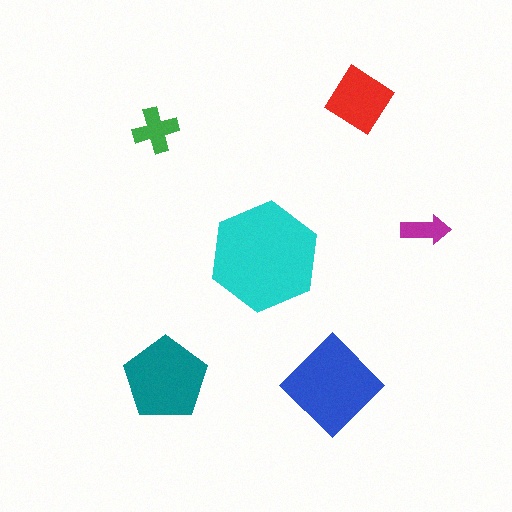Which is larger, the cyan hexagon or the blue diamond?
The cyan hexagon.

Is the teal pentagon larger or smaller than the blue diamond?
Smaller.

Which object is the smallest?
The magenta arrow.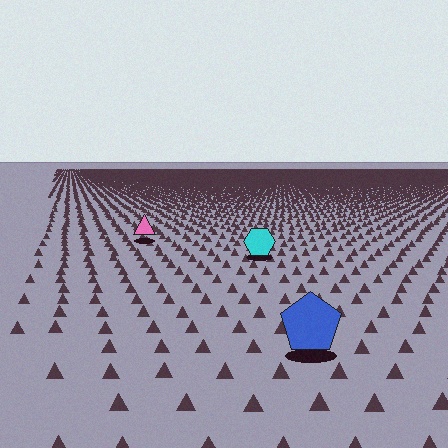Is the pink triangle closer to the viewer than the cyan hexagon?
No. The cyan hexagon is closer — you can tell from the texture gradient: the ground texture is coarser near it.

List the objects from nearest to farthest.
From nearest to farthest: the blue pentagon, the cyan hexagon, the pink triangle.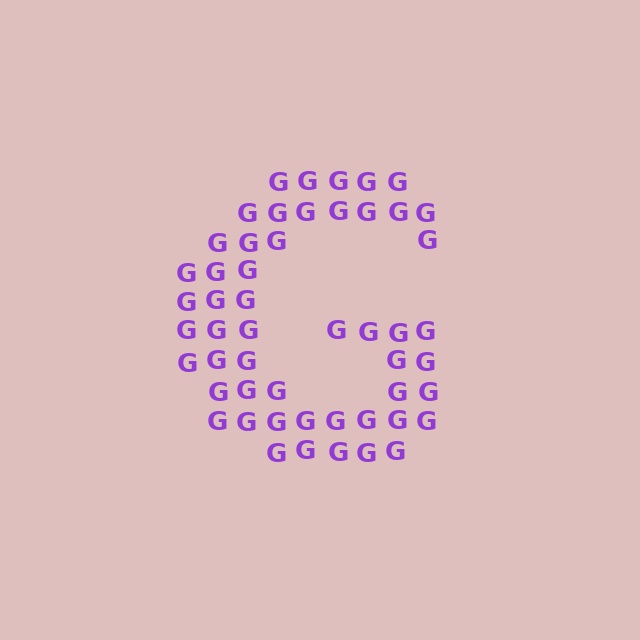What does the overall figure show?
The overall figure shows the letter G.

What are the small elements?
The small elements are letter G's.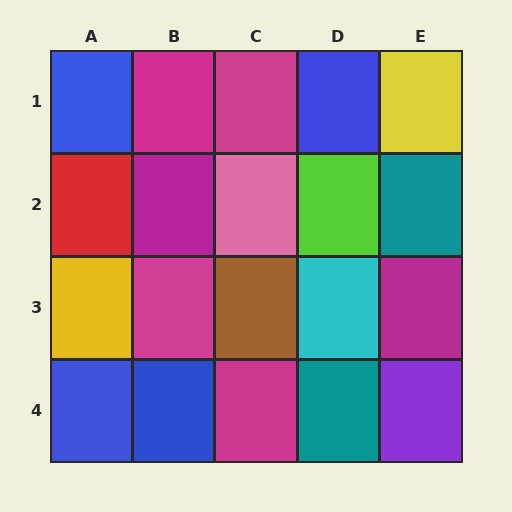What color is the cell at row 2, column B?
Magenta.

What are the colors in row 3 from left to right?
Yellow, magenta, brown, cyan, magenta.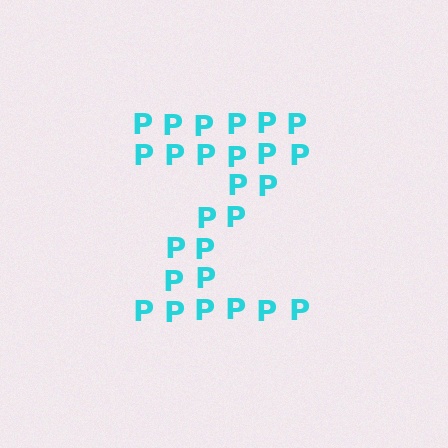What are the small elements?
The small elements are letter P's.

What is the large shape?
The large shape is the letter Z.